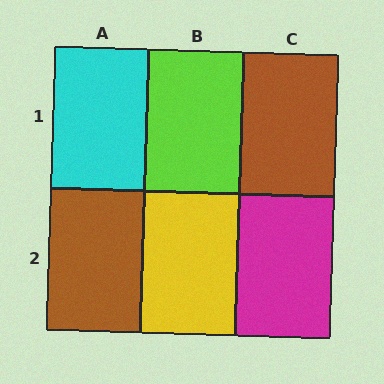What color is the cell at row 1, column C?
Brown.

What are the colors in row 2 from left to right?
Brown, yellow, magenta.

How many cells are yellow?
1 cell is yellow.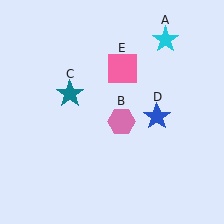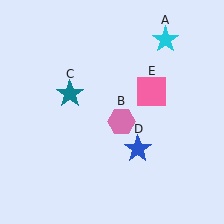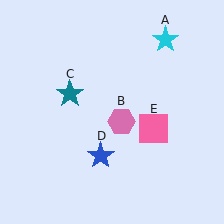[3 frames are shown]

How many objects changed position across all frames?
2 objects changed position: blue star (object D), pink square (object E).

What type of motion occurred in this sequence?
The blue star (object D), pink square (object E) rotated clockwise around the center of the scene.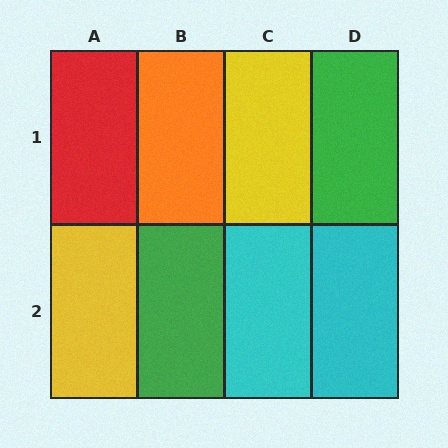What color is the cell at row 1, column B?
Orange.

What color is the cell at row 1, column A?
Red.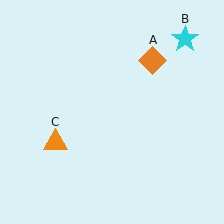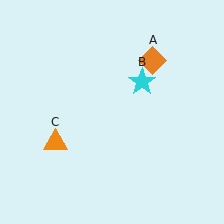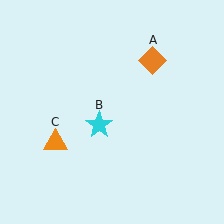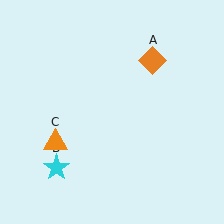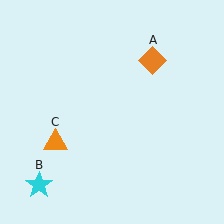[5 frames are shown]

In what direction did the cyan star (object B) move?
The cyan star (object B) moved down and to the left.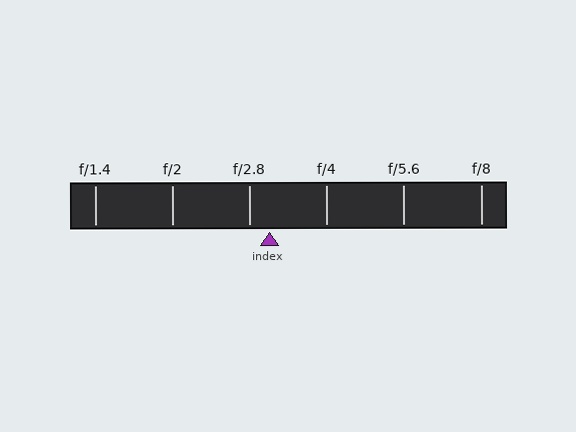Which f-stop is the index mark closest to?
The index mark is closest to f/2.8.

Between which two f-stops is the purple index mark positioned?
The index mark is between f/2.8 and f/4.